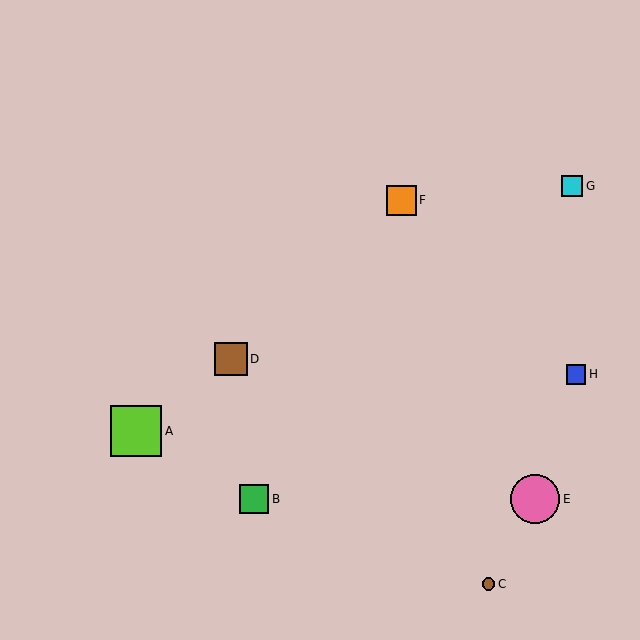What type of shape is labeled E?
Shape E is a pink circle.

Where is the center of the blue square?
The center of the blue square is at (576, 374).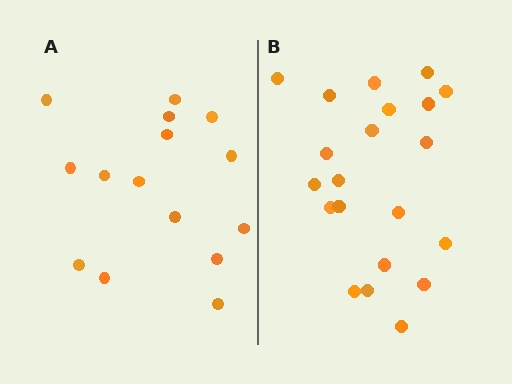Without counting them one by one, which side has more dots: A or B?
Region B (the right region) has more dots.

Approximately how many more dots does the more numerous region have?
Region B has about 6 more dots than region A.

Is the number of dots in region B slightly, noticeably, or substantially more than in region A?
Region B has noticeably more, but not dramatically so. The ratio is roughly 1.4 to 1.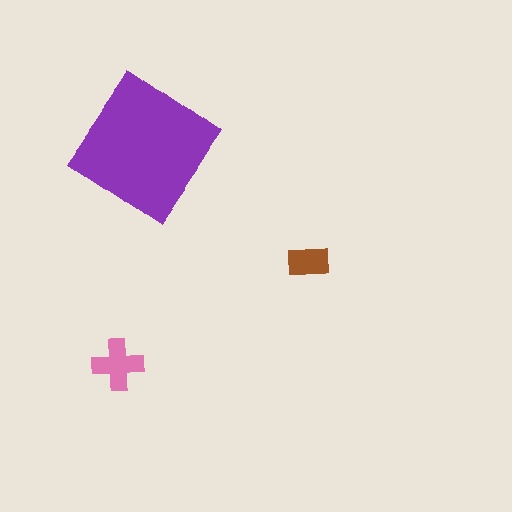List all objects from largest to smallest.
The purple diamond, the pink cross, the brown rectangle.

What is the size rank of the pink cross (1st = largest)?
2nd.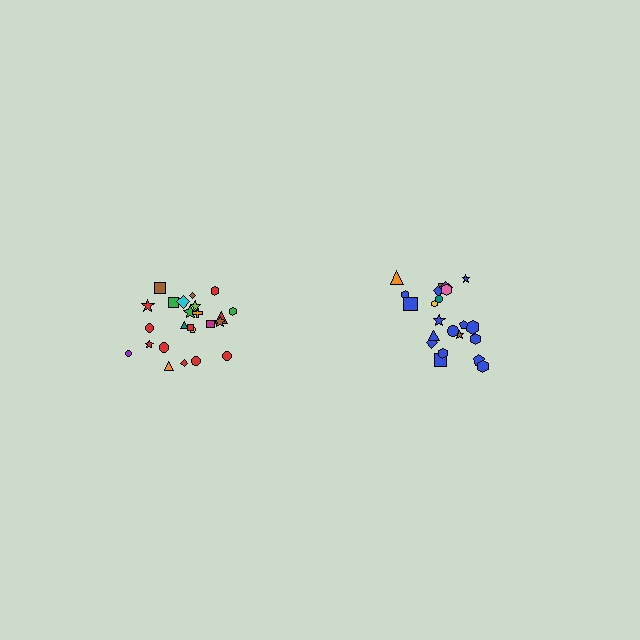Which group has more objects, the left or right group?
The left group.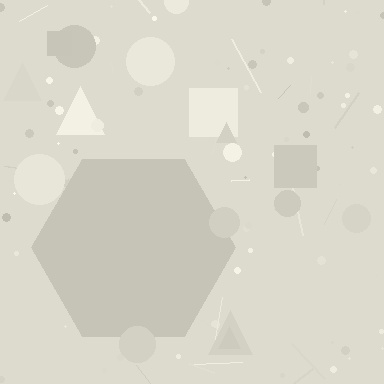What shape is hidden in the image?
A hexagon is hidden in the image.